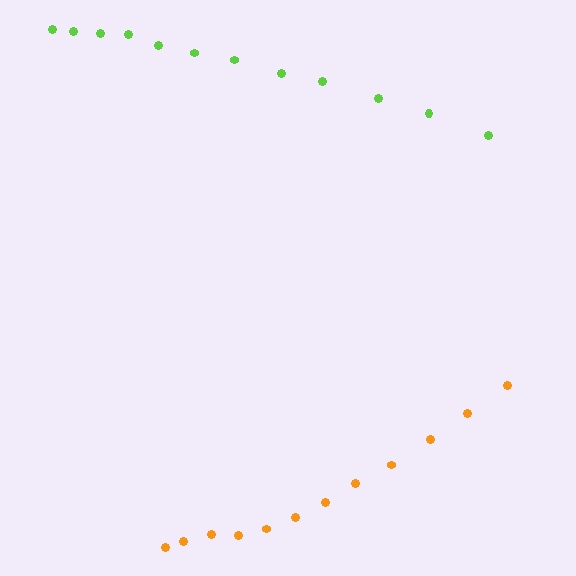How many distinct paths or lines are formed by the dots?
There are 2 distinct paths.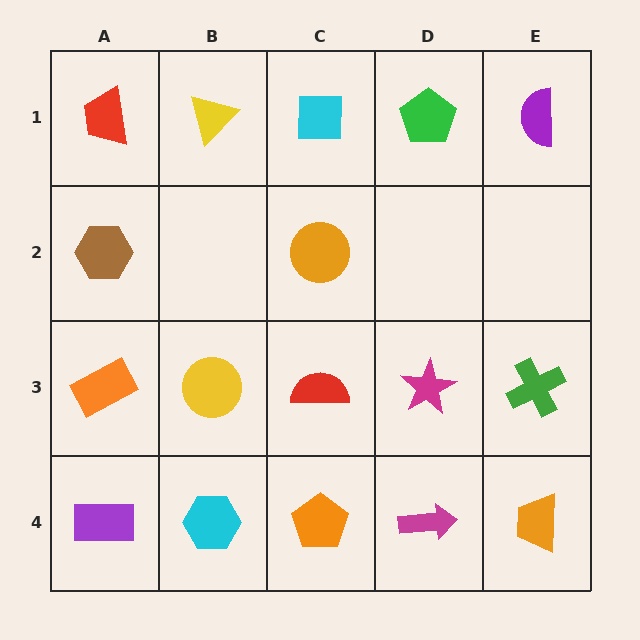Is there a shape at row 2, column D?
No, that cell is empty.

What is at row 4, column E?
An orange trapezoid.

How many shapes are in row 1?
5 shapes.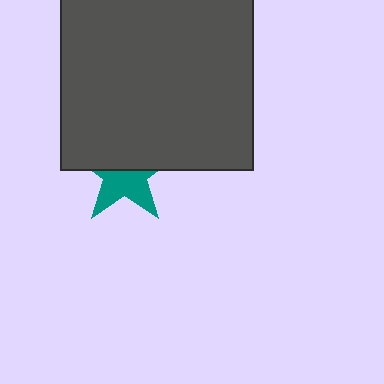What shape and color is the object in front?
The object in front is a dark gray square.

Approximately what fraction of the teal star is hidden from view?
Roughly 53% of the teal star is hidden behind the dark gray square.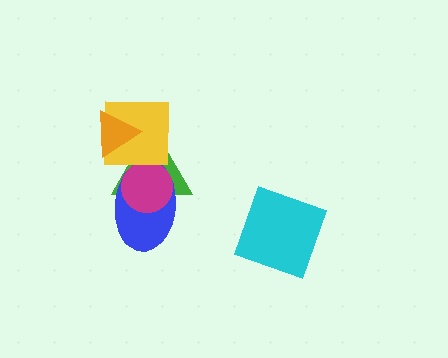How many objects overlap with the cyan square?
0 objects overlap with the cyan square.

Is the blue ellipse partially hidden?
Yes, it is partially covered by another shape.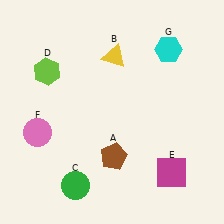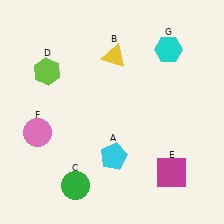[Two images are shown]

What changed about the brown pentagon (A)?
In Image 1, A is brown. In Image 2, it changed to cyan.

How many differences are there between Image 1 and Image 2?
There is 1 difference between the two images.